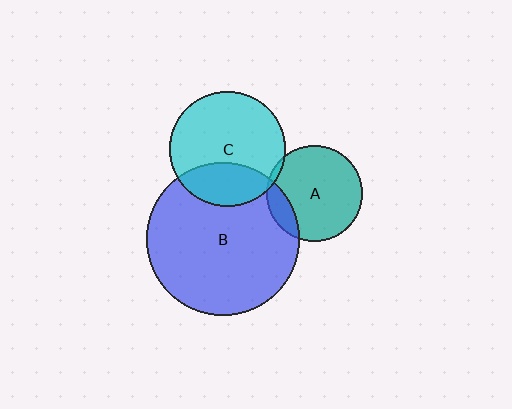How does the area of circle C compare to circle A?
Approximately 1.5 times.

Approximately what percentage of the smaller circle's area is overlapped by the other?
Approximately 5%.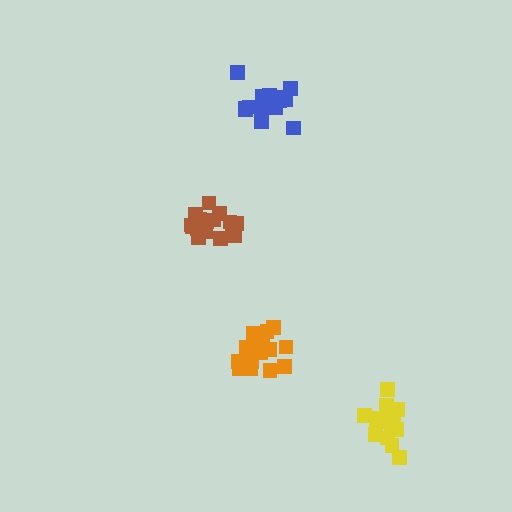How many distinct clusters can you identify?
There are 4 distinct clusters.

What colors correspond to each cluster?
The clusters are colored: brown, orange, blue, yellow.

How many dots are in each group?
Group 1: 16 dots, Group 2: 15 dots, Group 3: 15 dots, Group 4: 18 dots (64 total).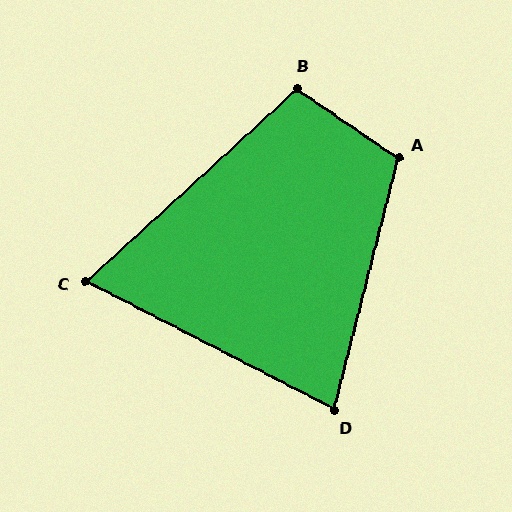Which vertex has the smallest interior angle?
C, at approximately 70 degrees.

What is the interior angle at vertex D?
Approximately 77 degrees (acute).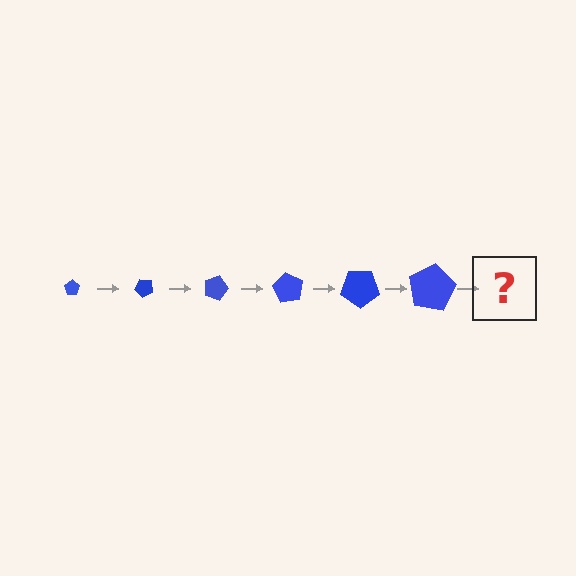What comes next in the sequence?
The next element should be a pentagon, larger than the previous one and rotated 270 degrees from the start.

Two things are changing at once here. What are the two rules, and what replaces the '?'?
The two rules are that the pentagon grows larger each step and it rotates 45 degrees each step. The '?' should be a pentagon, larger than the previous one and rotated 270 degrees from the start.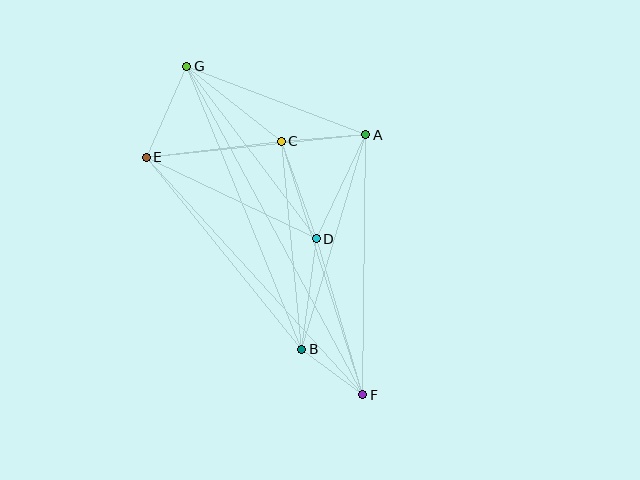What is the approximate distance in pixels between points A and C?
The distance between A and C is approximately 84 pixels.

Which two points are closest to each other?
Points B and F are closest to each other.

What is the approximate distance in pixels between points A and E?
The distance between A and E is approximately 220 pixels.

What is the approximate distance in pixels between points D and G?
The distance between D and G is approximately 215 pixels.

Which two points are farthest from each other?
Points F and G are farthest from each other.